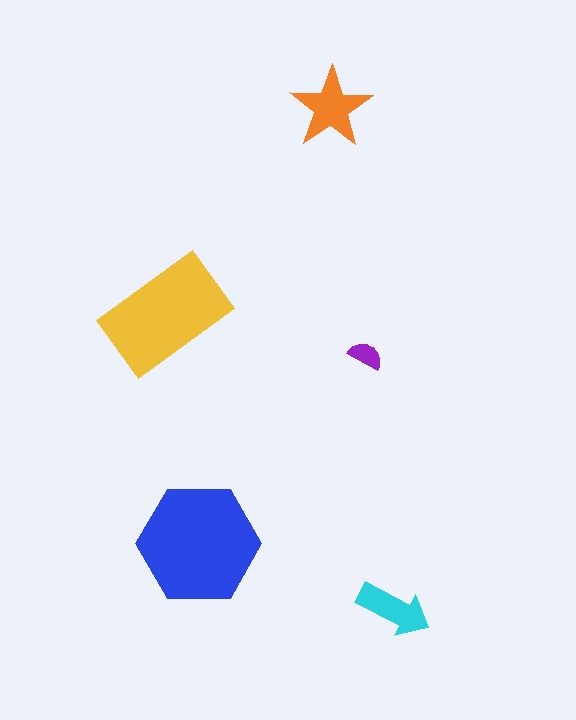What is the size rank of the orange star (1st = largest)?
3rd.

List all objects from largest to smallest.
The blue hexagon, the yellow rectangle, the orange star, the cyan arrow, the purple semicircle.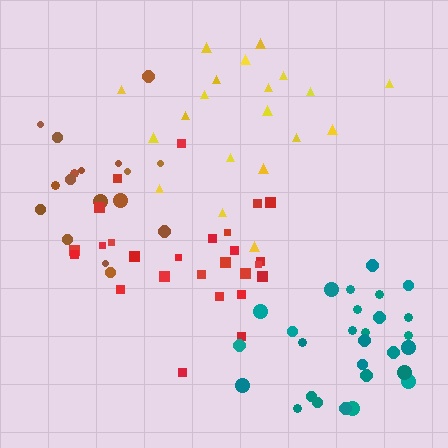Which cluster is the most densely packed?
Teal.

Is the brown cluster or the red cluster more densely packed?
Red.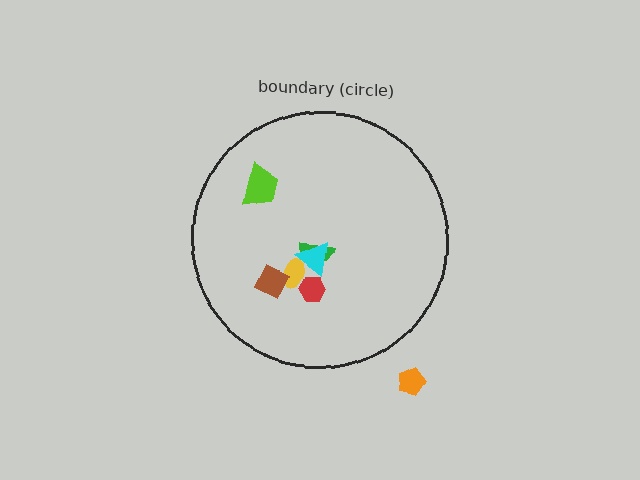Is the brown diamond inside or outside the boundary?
Inside.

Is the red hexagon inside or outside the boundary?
Inside.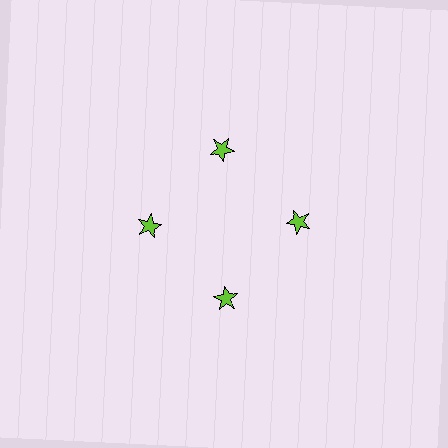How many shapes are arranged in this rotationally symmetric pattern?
There are 4 shapes, arranged in 4 groups of 1.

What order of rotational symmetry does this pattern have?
This pattern has 4-fold rotational symmetry.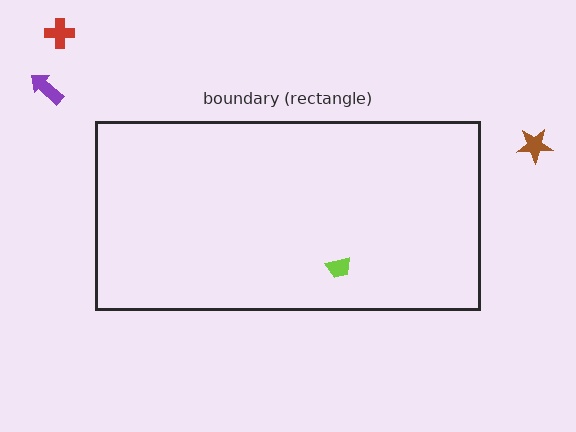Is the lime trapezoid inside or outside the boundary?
Inside.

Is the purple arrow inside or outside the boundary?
Outside.